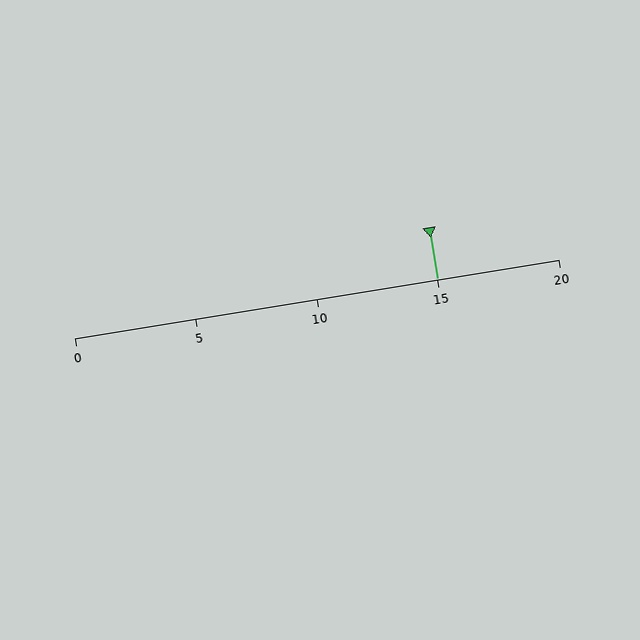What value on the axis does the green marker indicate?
The marker indicates approximately 15.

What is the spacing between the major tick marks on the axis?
The major ticks are spaced 5 apart.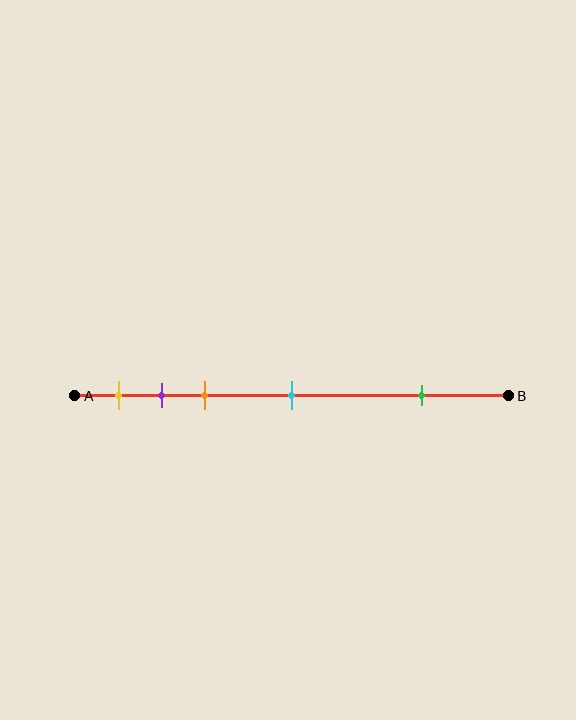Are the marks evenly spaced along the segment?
No, the marks are not evenly spaced.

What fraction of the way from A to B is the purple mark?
The purple mark is approximately 20% (0.2) of the way from A to B.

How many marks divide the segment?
There are 5 marks dividing the segment.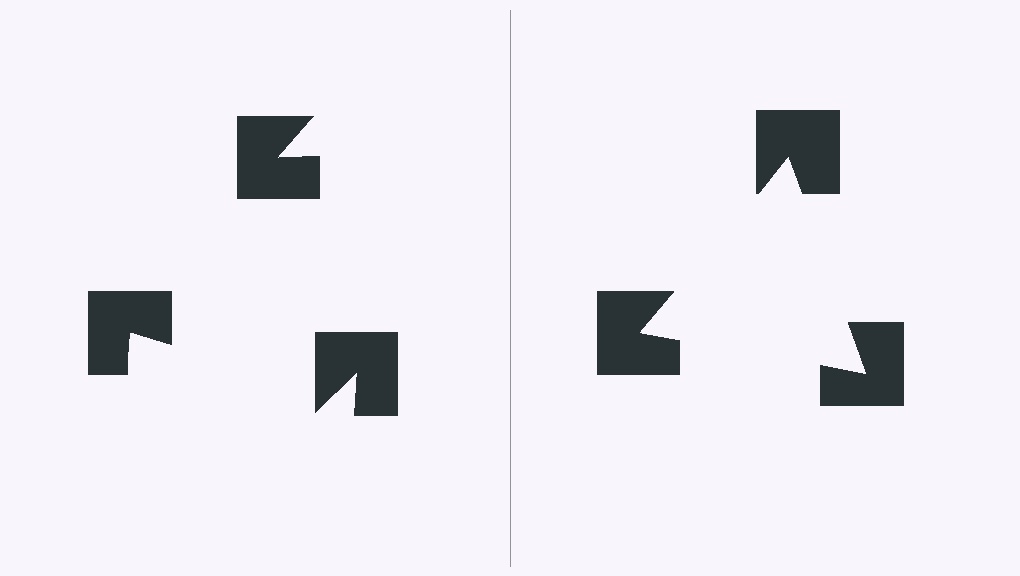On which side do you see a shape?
An illusory triangle appears on the right side. On the left side the wedge cuts are rotated, so no coherent shape forms.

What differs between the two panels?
The notched squares are positioned identically on both sides; only the wedge orientations differ. On the right they align to a triangle; on the left they are misaligned.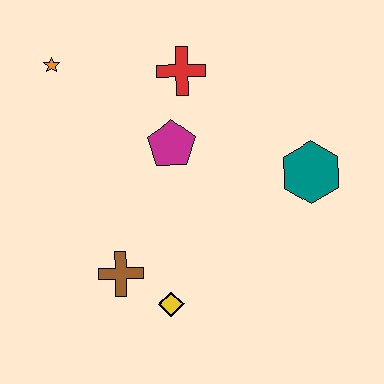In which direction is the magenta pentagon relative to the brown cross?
The magenta pentagon is above the brown cross.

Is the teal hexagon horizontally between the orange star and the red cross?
No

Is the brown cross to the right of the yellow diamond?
No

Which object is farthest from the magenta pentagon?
The yellow diamond is farthest from the magenta pentagon.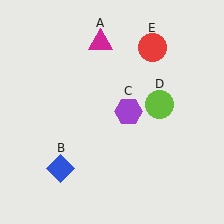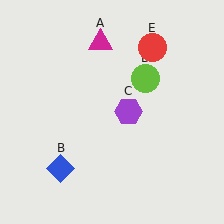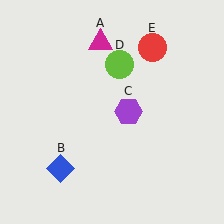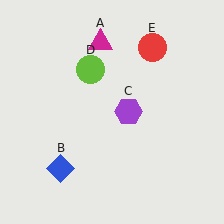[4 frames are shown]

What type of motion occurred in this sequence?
The lime circle (object D) rotated counterclockwise around the center of the scene.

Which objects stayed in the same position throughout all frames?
Magenta triangle (object A) and blue diamond (object B) and purple hexagon (object C) and red circle (object E) remained stationary.